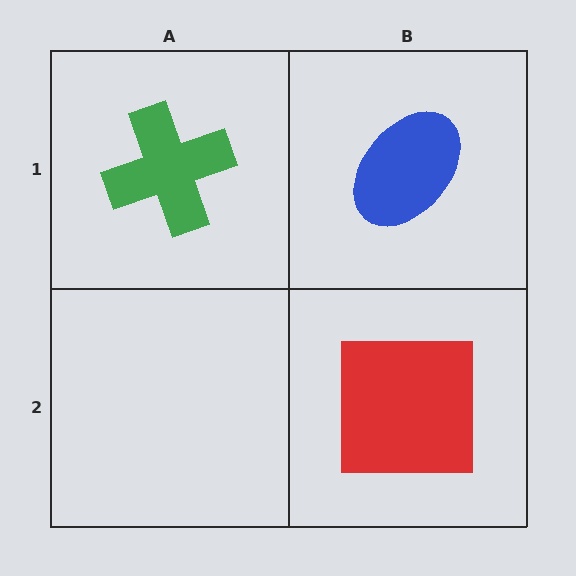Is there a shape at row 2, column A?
No, that cell is empty.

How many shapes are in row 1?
2 shapes.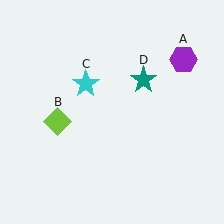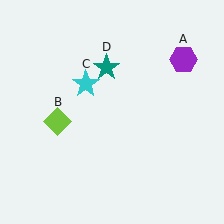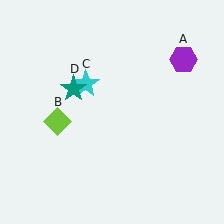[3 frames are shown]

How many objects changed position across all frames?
1 object changed position: teal star (object D).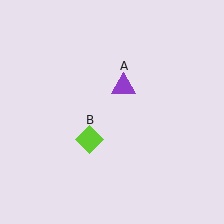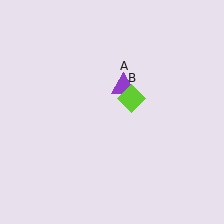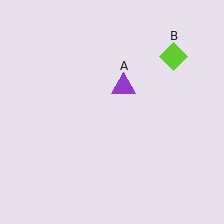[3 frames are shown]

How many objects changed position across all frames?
1 object changed position: lime diamond (object B).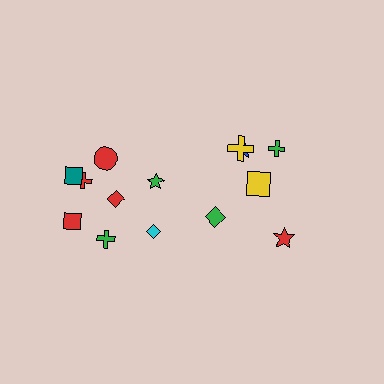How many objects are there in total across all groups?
There are 14 objects.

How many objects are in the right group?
There are 6 objects.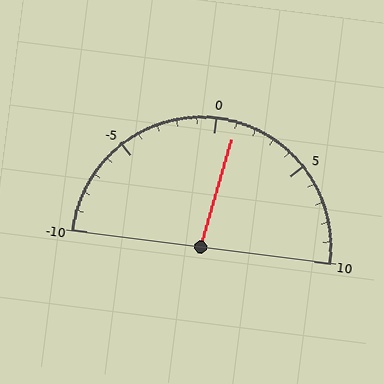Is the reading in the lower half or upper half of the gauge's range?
The reading is in the upper half of the range (-10 to 10).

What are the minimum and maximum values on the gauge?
The gauge ranges from -10 to 10.